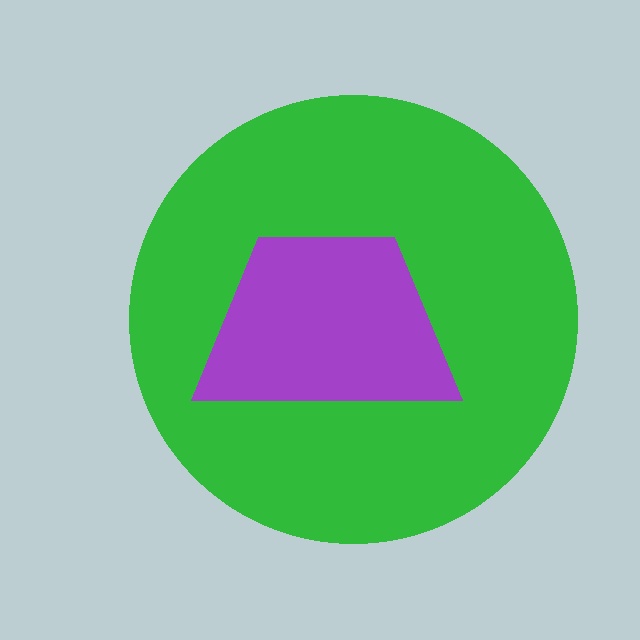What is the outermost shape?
The green circle.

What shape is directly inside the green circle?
The purple trapezoid.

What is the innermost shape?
The purple trapezoid.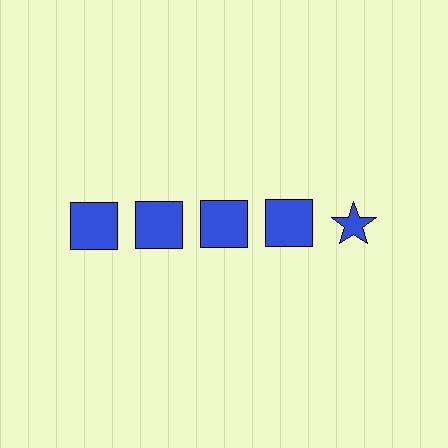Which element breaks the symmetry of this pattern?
The blue star in the top row, rightmost column breaks the symmetry. All other shapes are blue squares.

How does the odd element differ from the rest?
It has a different shape: star instead of square.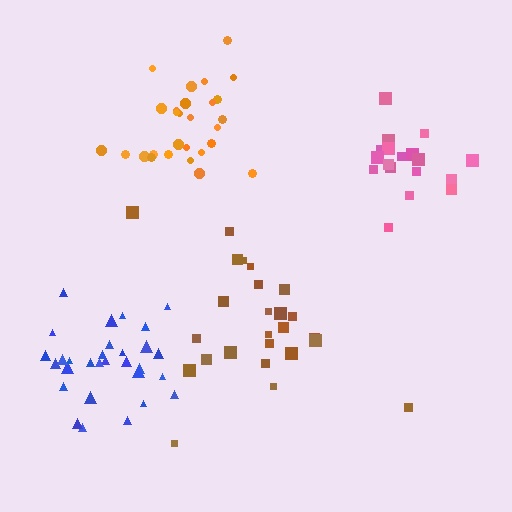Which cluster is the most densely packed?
Pink.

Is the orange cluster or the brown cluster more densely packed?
Orange.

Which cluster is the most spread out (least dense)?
Brown.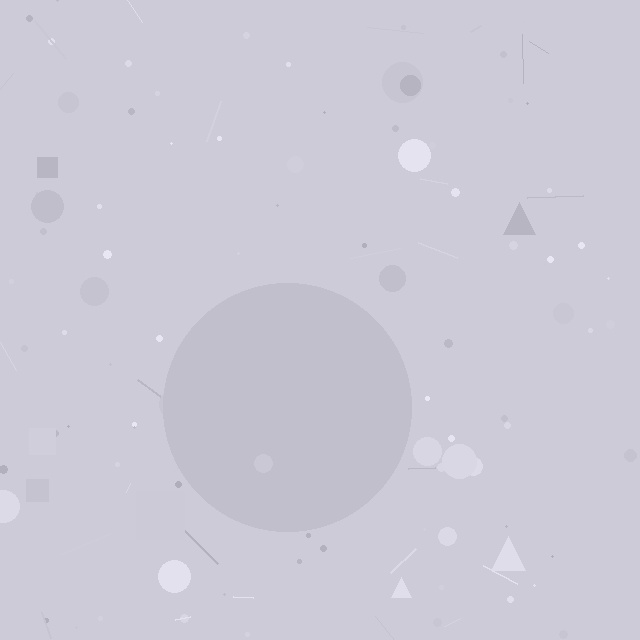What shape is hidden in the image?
A circle is hidden in the image.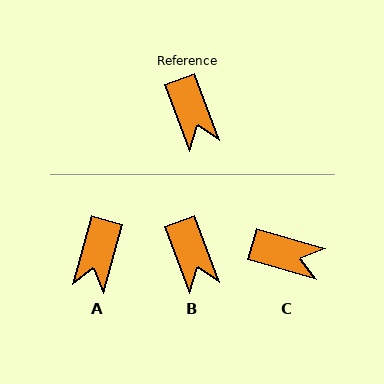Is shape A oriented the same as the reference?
No, it is off by about 37 degrees.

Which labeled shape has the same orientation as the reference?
B.